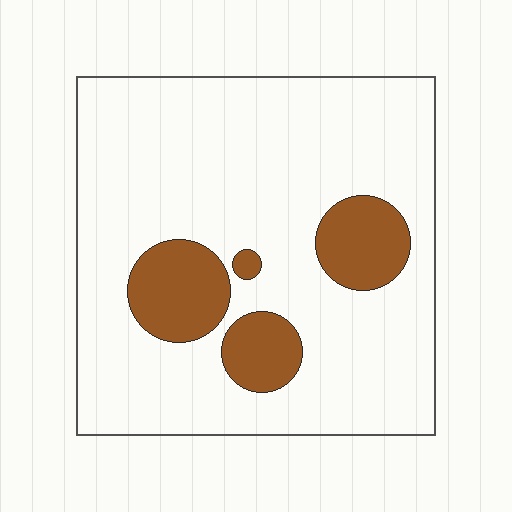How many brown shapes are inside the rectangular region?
4.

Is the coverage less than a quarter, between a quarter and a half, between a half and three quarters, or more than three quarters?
Less than a quarter.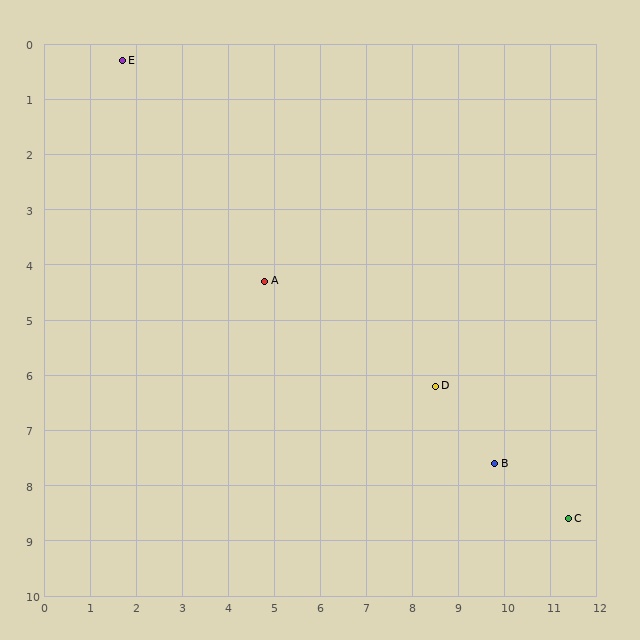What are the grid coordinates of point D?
Point D is at approximately (8.5, 6.2).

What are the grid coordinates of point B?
Point B is at approximately (9.8, 7.6).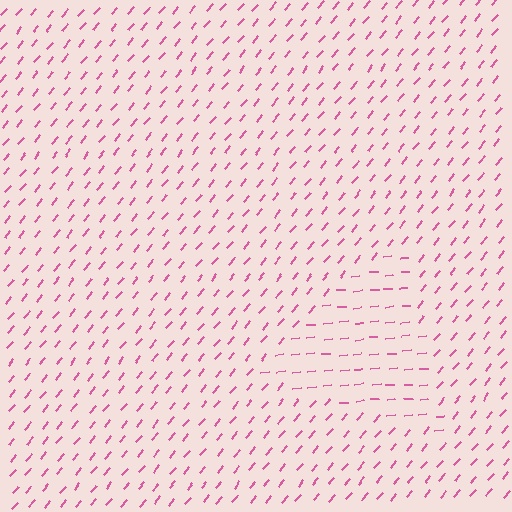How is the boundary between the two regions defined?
The boundary is defined purely by a change in line orientation (approximately 45 degrees difference). All lines are the same color and thickness.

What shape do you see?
I see a triangle.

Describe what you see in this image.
The image is filled with small pink line segments. A triangle region in the image has lines oriented differently from the surrounding lines, creating a visible texture boundary.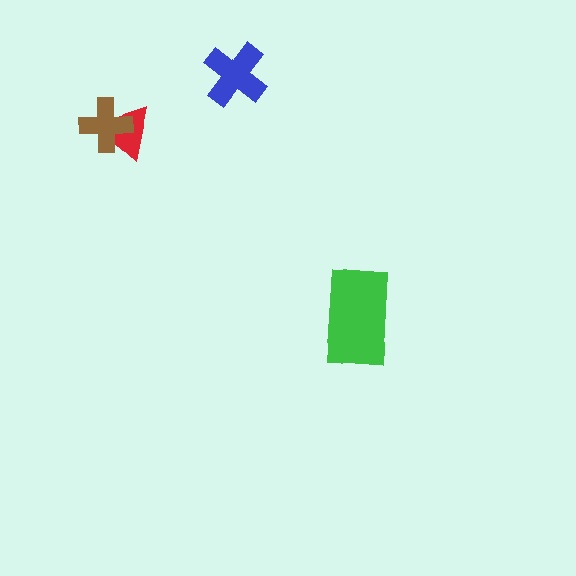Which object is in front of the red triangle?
The brown cross is in front of the red triangle.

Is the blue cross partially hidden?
No, no other shape covers it.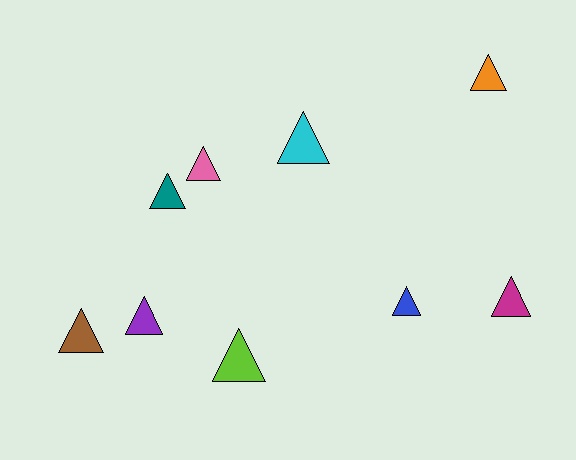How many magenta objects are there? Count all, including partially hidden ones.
There is 1 magenta object.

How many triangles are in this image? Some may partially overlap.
There are 9 triangles.